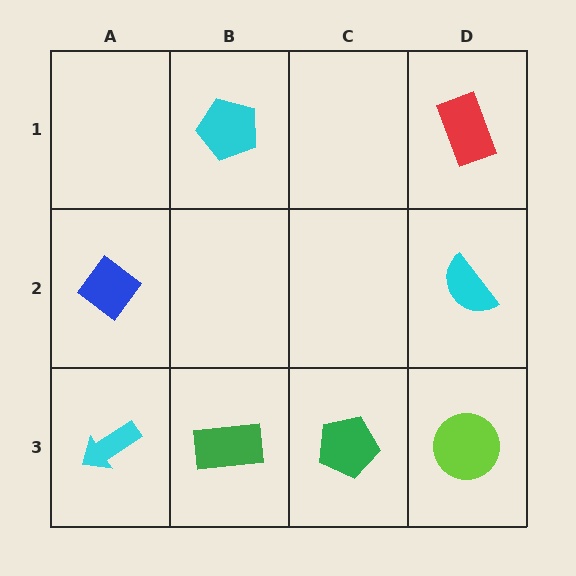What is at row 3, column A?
A cyan arrow.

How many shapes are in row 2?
2 shapes.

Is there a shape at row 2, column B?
No, that cell is empty.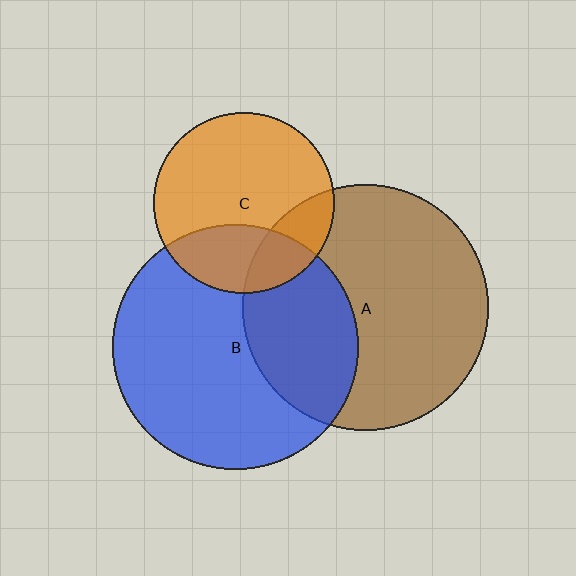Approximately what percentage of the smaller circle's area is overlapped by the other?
Approximately 20%.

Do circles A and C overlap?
Yes.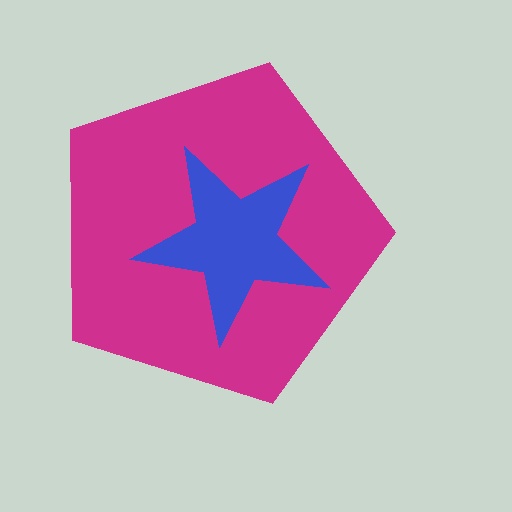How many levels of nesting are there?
2.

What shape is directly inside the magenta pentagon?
The blue star.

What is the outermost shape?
The magenta pentagon.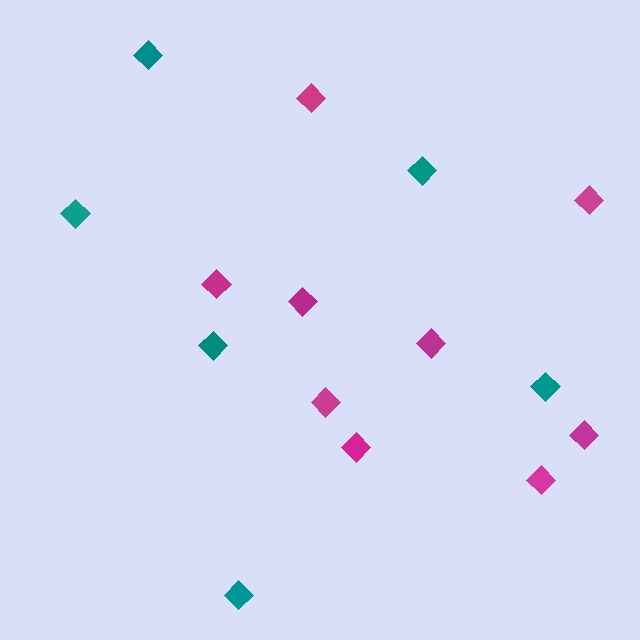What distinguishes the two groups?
There are 2 groups: one group of magenta diamonds (9) and one group of teal diamonds (6).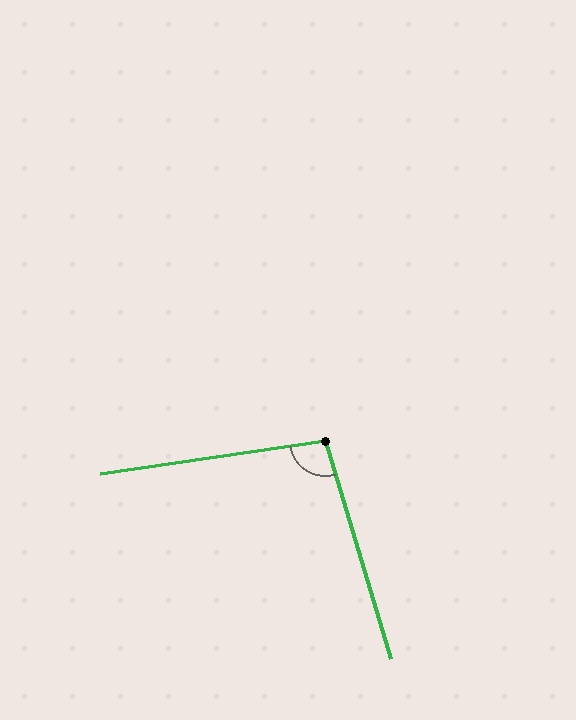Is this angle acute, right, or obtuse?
It is obtuse.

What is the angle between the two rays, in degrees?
Approximately 98 degrees.